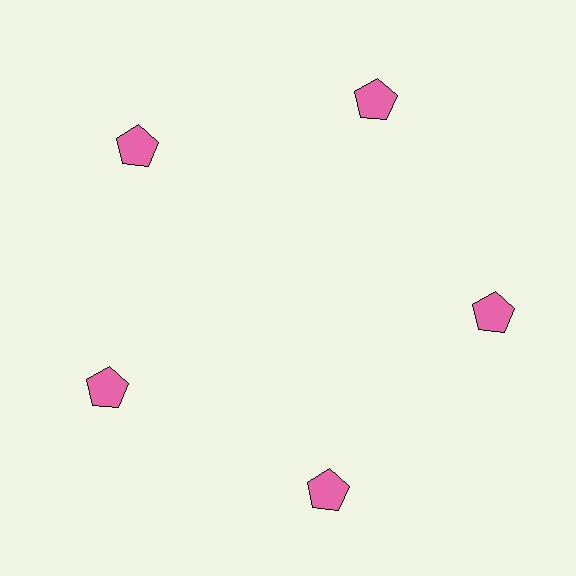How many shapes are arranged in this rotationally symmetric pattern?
There are 5 shapes, arranged in 5 groups of 1.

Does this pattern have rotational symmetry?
Yes, this pattern has 5-fold rotational symmetry. It looks the same after rotating 72 degrees around the center.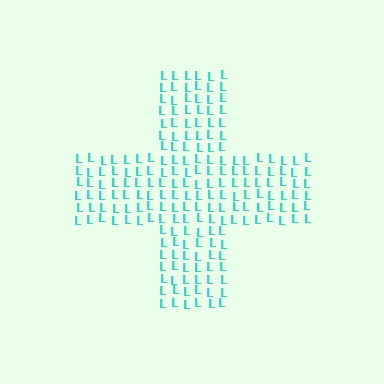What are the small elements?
The small elements are letter L's.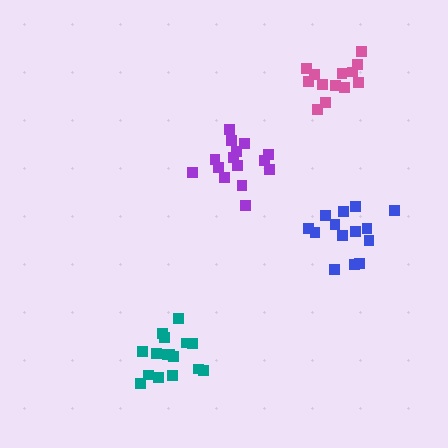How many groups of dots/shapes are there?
There are 4 groups.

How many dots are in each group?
Group 1: 14 dots, Group 2: 15 dots, Group 3: 16 dots, Group 4: 13 dots (58 total).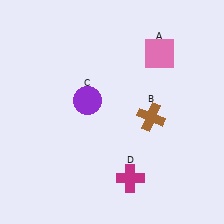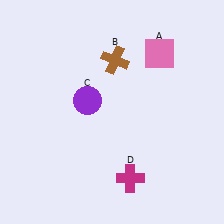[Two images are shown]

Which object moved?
The brown cross (B) moved up.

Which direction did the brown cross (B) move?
The brown cross (B) moved up.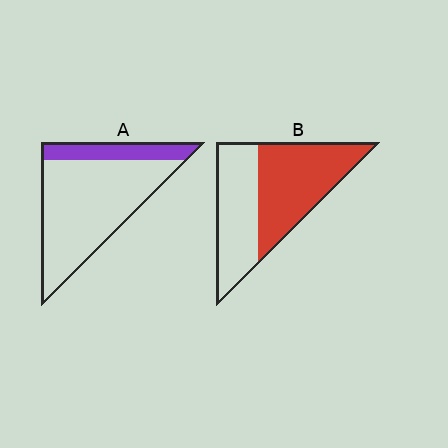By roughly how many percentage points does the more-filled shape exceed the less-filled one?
By roughly 35 percentage points (B over A).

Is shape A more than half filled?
No.